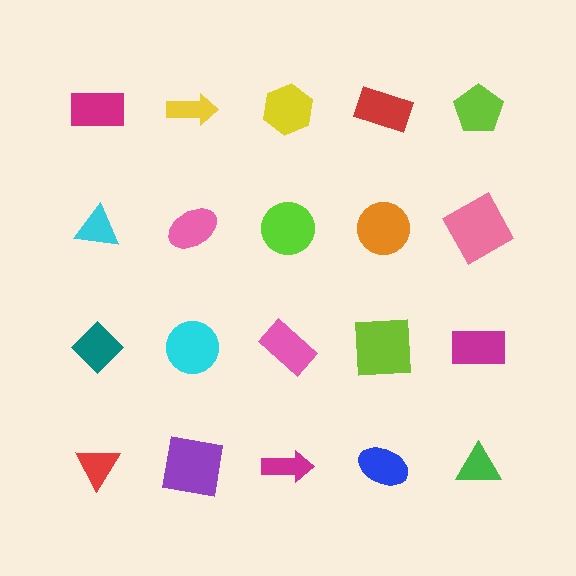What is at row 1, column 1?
A magenta rectangle.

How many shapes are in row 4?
5 shapes.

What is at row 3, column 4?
A lime square.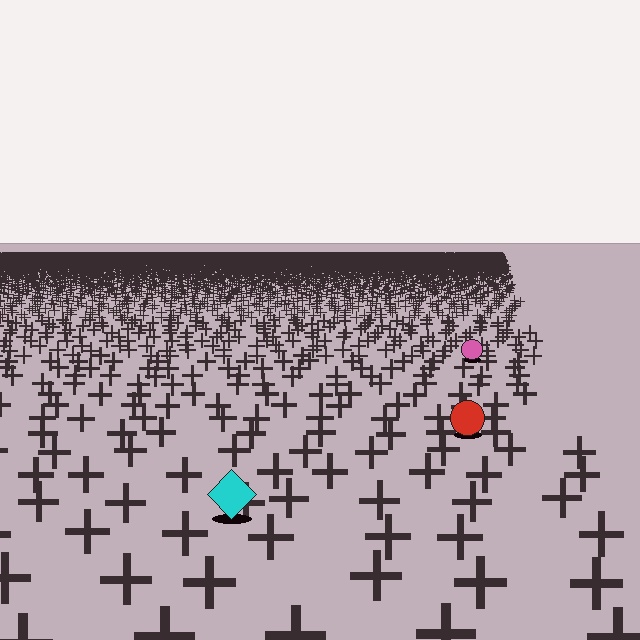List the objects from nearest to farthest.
From nearest to farthest: the cyan diamond, the red circle, the pink circle.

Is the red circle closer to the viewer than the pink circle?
Yes. The red circle is closer — you can tell from the texture gradient: the ground texture is coarser near it.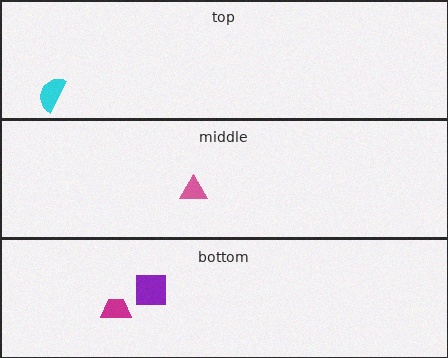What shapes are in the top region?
The cyan semicircle.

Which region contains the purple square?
The bottom region.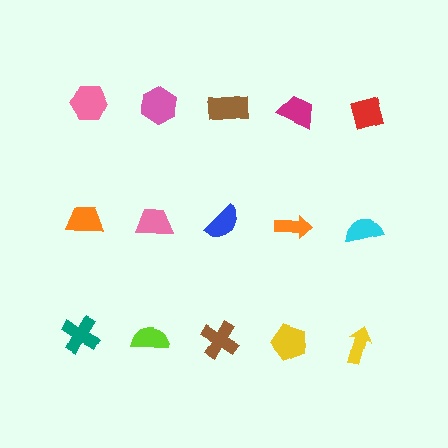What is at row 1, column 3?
A brown rectangle.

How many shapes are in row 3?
5 shapes.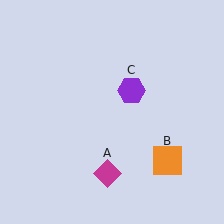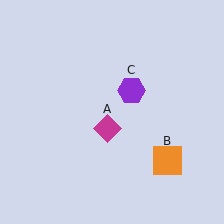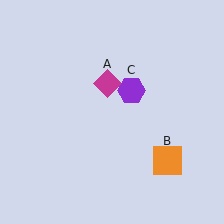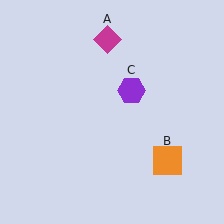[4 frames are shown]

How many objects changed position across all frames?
1 object changed position: magenta diamond (object A).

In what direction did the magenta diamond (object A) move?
The magenta diamond (object A) moved up.